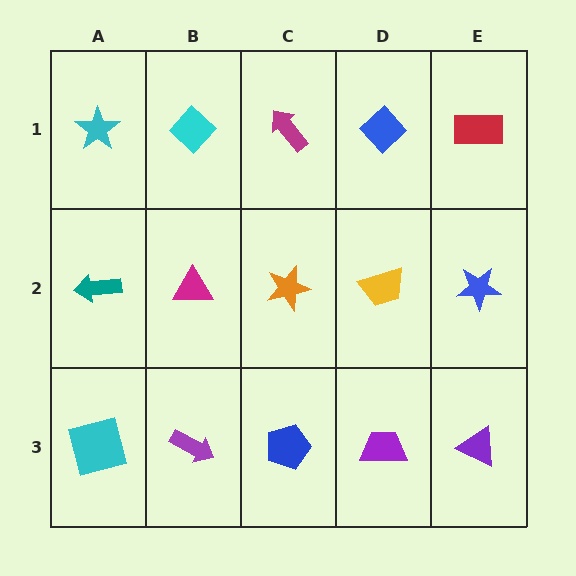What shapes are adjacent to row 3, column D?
A yellow trapezoid (row 2, column D), a blue pentagon (row 3, column C), a purple triangle (row 3, column E).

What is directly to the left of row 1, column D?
A magenta arrow.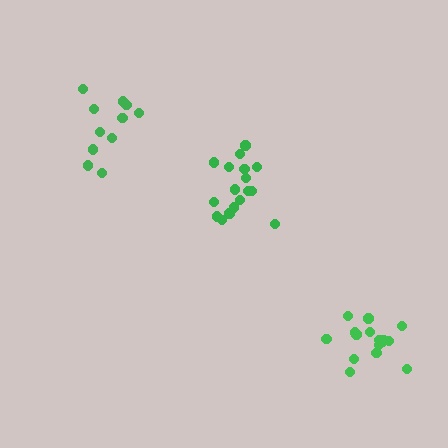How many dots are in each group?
Group 1: 17 dots, Group 2: 16 dots, Group 3: 11 dots (44 total).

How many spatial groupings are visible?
There are 3 spatial groupings.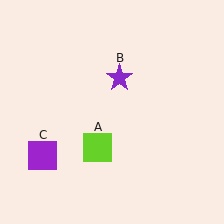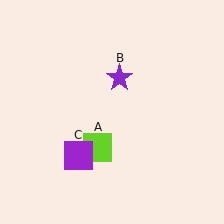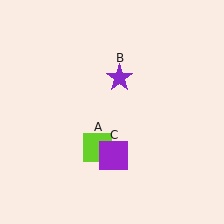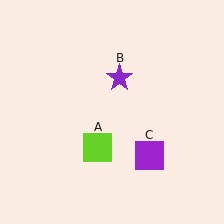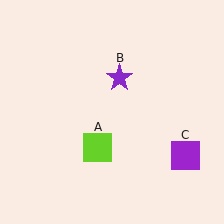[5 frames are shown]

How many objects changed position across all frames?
1 object changed position: purple square (object C).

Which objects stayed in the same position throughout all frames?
Lime square (object A) and purple star (object B) remained stationary.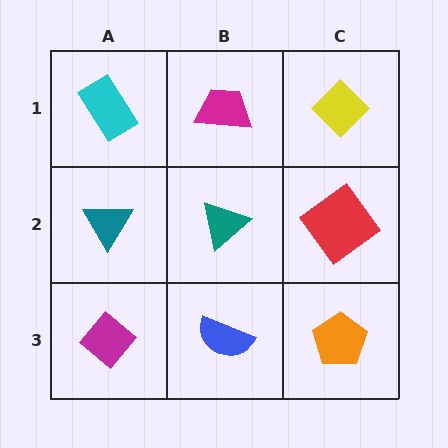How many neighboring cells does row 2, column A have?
3.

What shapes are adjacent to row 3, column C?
A red diamond (row 2, column C), a blue semicircle (row 3, column B).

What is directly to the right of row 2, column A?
A teal triangle.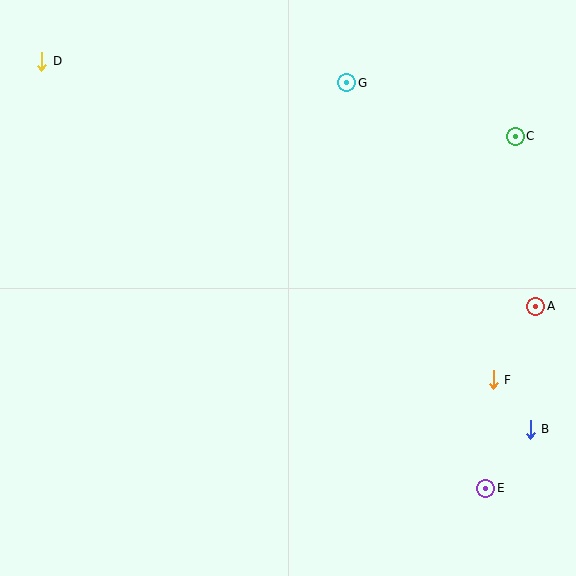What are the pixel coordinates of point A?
Point A is at (536, 306).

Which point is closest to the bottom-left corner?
Point E is closest to the bottom-left corner.